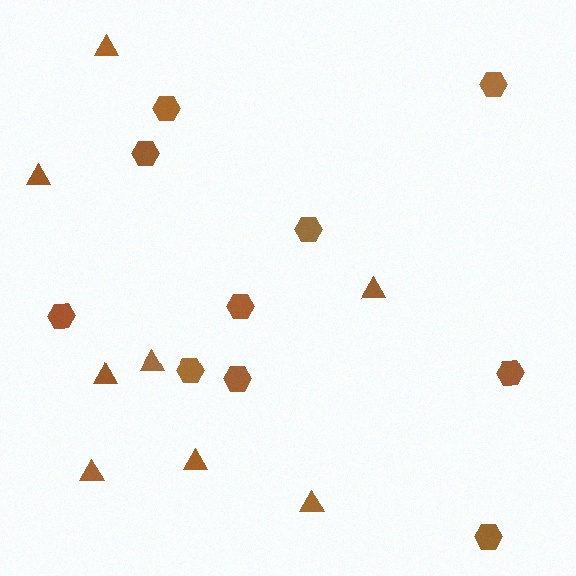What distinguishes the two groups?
There are 2 groups: one group of triangles (8) and one group of hexagons (10).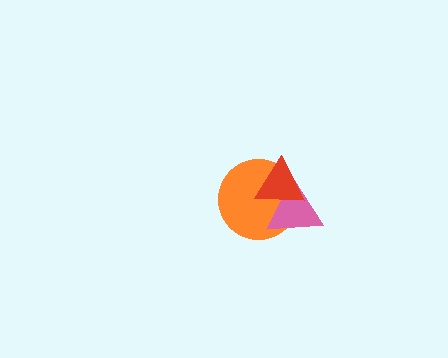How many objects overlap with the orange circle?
2 objects overlap with the orange circle.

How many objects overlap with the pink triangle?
2 objects overlap with the pink triangle.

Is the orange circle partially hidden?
Yes, it is partially covered by another shape.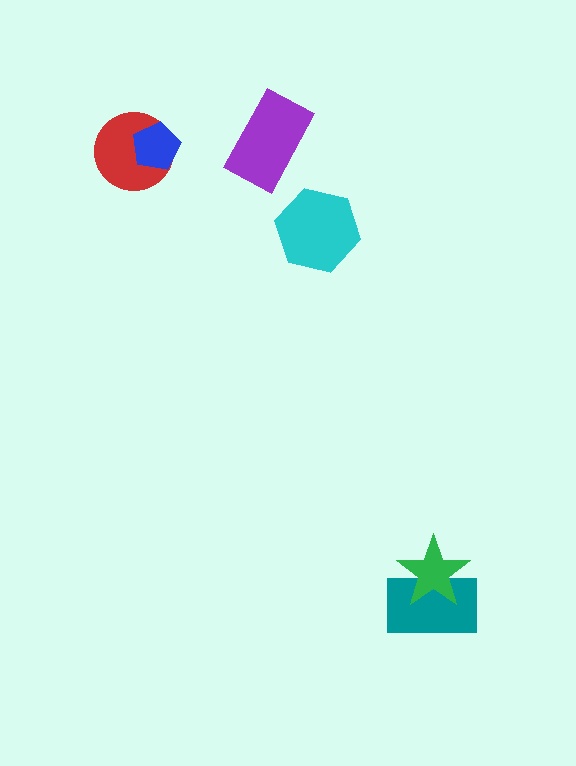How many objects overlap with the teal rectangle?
1 object overlaps with the teal rectangle.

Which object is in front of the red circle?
The blue pentagon is in front of the red circle.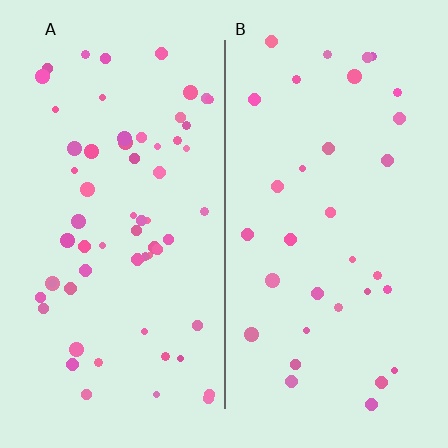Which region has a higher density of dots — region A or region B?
A (the left).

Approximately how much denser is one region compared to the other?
Approximately 1.9× — region A over region B.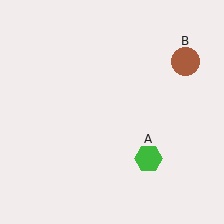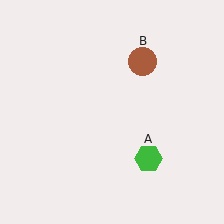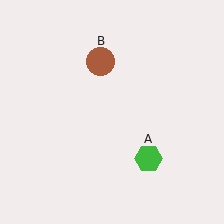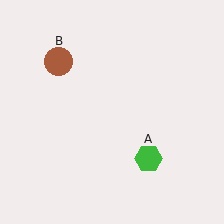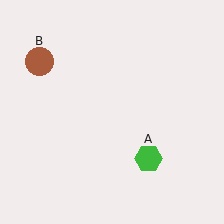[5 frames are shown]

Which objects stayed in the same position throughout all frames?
Green hexagon (object A) remained stationary.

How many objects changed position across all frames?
1 object changed position: brown circle (object B).